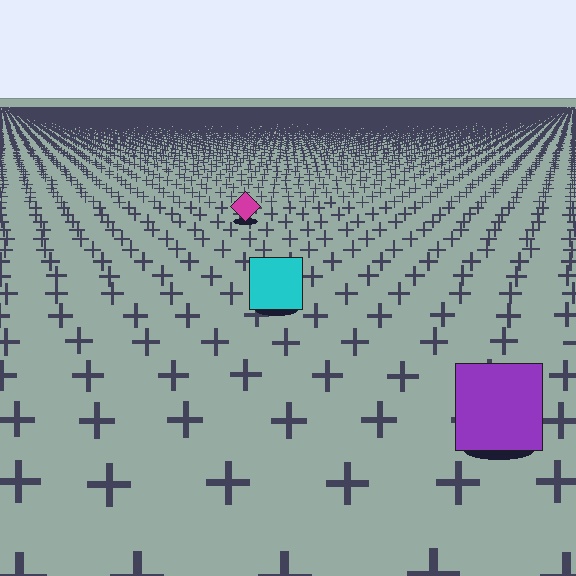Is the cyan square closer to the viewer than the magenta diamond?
Yes. The cyan square is closer — you can tell from the texture gradient: the ground texture is coarser near it.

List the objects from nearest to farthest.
From nearest to farthest: the purple square, the cyan square, the magenta diamond.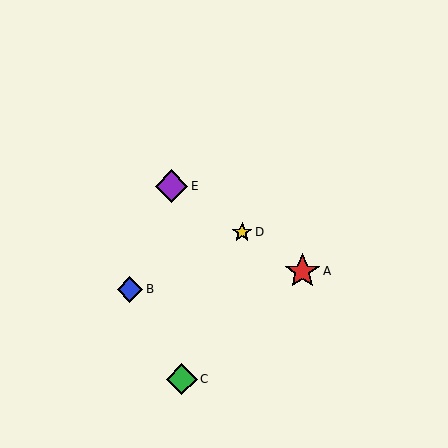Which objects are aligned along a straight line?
Objects A, D, E are aligned along a straight line.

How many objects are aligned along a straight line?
3 objects (A, D, E) are aligned along a straight line.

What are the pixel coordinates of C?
Object C is at (182, 379).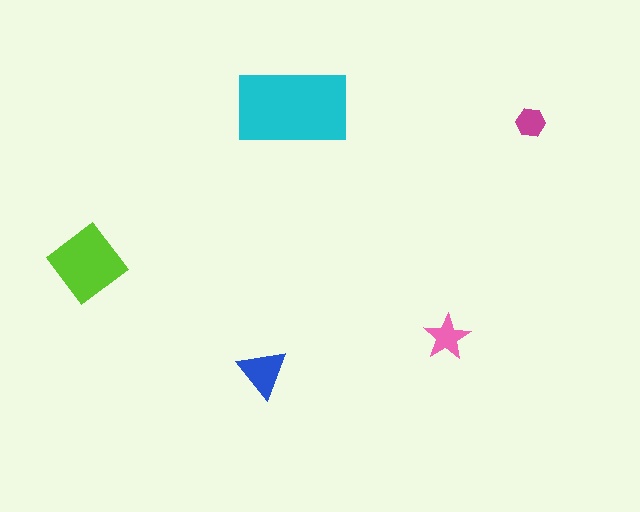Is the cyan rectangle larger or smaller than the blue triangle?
Larger.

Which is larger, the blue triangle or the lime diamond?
The lime diamond.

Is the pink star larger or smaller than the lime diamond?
Smaller.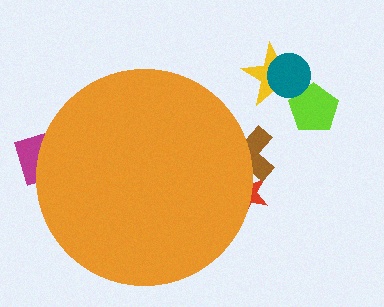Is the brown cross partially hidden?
Yes, the brown cross is partially hidden behind the orange circle.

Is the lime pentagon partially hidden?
No, the lime pentagon is fully visible.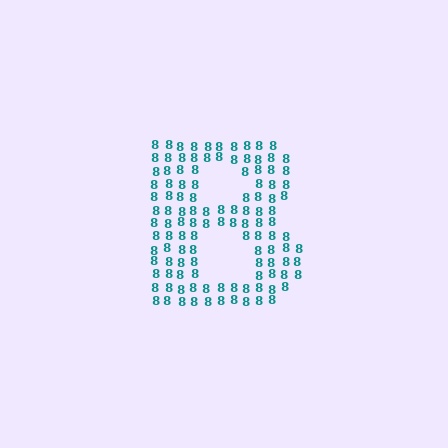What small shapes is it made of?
It is made of small digit 8's.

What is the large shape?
The large shape is the letter B.